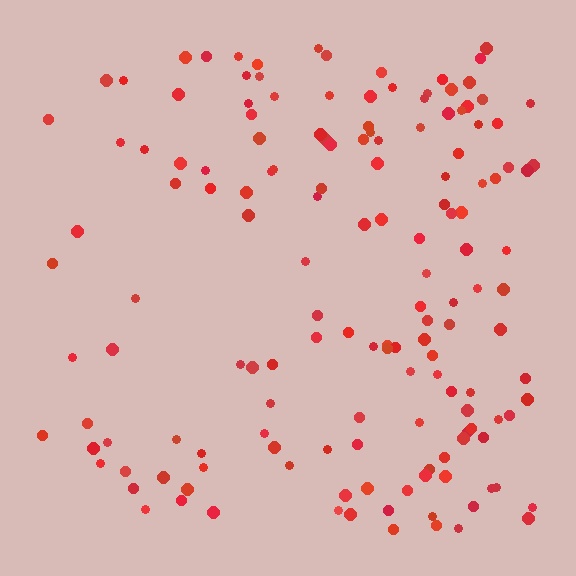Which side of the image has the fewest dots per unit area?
The left.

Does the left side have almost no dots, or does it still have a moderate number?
Still a moderate number, just noticeably fewer than the right.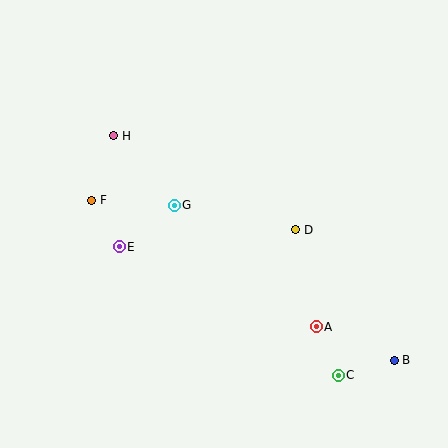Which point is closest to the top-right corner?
Point D is closest to the top-right corner.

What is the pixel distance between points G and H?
The distance between G and H is 92 pixels.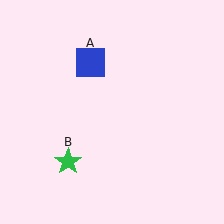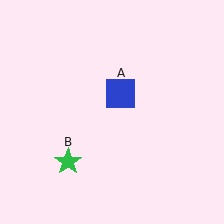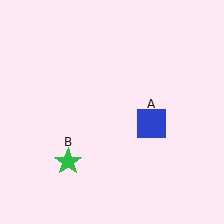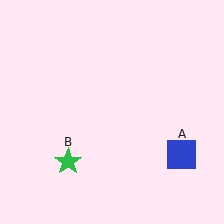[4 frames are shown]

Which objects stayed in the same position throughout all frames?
Green star (object B) remained stationary.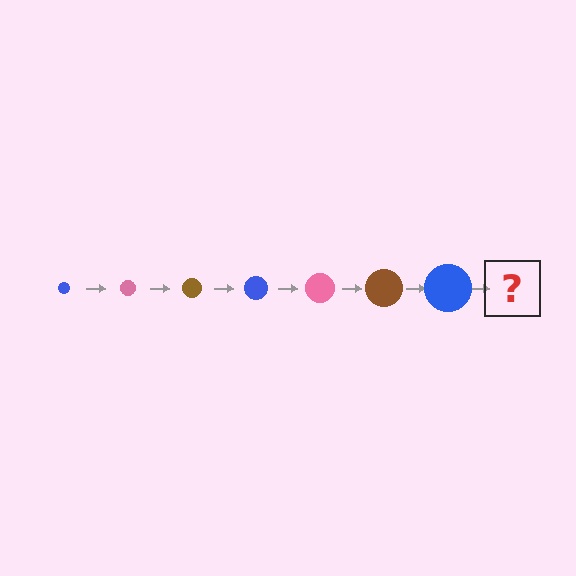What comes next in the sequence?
The next element should be a pink circle, larger than the previous one.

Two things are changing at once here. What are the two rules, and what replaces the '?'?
The two rules are that the circle grows larger each step and the color cycles through blue, pink, and brown. The '?' should be a pink circle, larger than the previous one.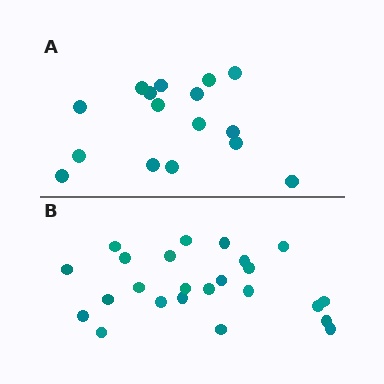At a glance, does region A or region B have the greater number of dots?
Region B (the bottom region) has more dots.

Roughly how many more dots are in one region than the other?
Region B has roughly 8 or so more dots than region A.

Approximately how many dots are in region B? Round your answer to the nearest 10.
About 20 dots. (The exact count is 24, which rounds to 20.)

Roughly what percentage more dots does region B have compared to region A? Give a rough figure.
About 50% more.